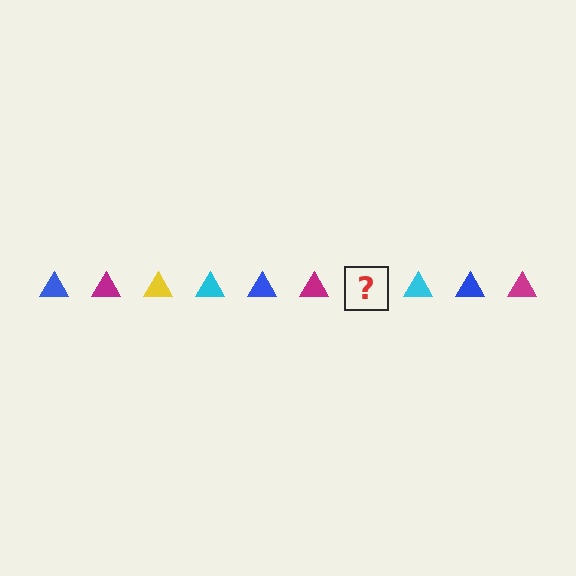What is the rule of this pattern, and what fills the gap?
The rule is that the pattern cycles through blue, magenta, yellow, cyan triangles. The gap should be filled with a yellow triangle.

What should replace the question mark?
The question mark should be replaced with a yellow triangle.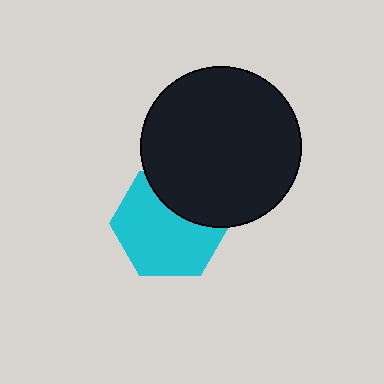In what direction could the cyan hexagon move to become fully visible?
The cyan hexagon could move down. That would shift it out from behind the black circle entirely.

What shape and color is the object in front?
The object in front is a black circle.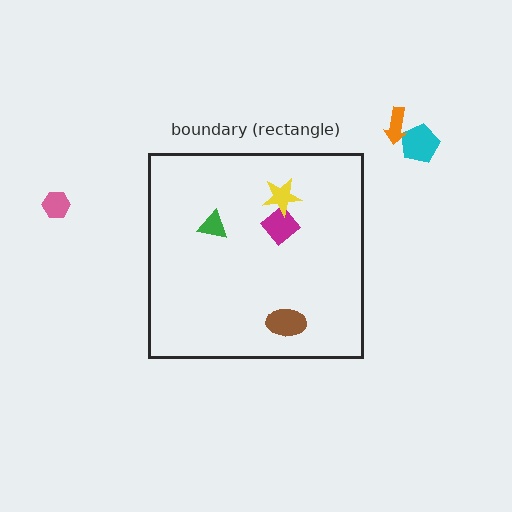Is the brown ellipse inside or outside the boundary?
Inside.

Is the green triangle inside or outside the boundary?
Inside.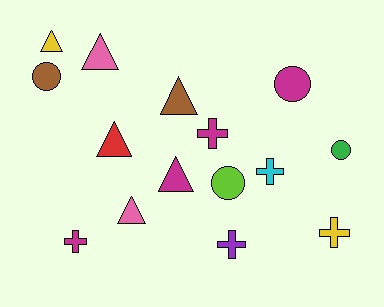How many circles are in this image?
There are 4 circles.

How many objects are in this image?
There are 15 objects.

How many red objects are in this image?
There is 1 red object.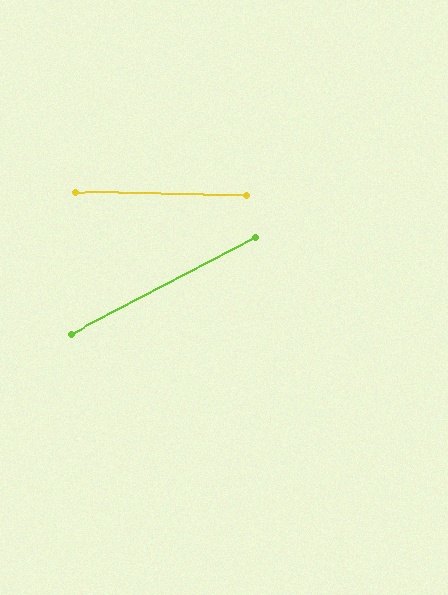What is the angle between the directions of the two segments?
Approximately 29 degrees.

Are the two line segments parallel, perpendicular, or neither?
Neither parallel nor perpendicular — they differ by about 29°.